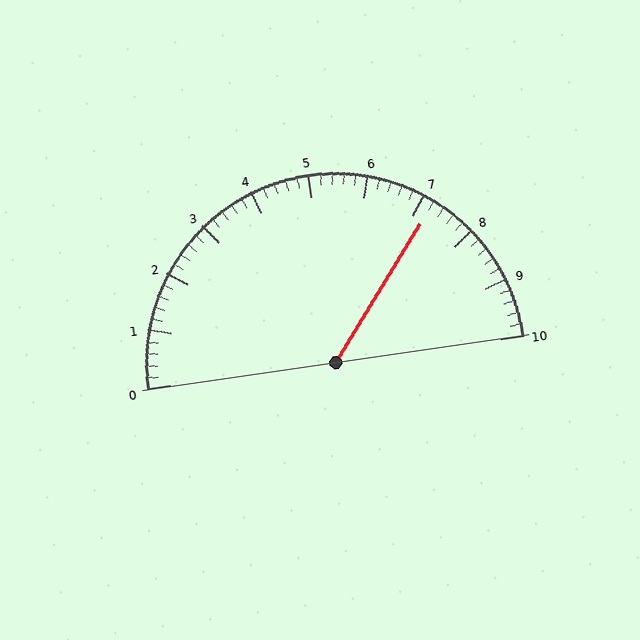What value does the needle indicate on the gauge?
The needle indicates approximately 7.2.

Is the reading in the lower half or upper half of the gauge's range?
The reading is in the upper half of the range (0 to 10).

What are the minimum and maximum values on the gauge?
The gauge ranges from 0 to 10.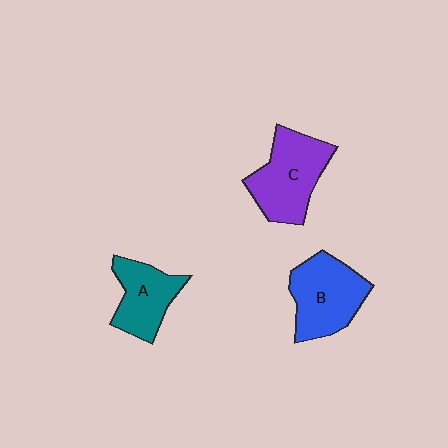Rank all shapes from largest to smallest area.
From largest to smallest: C (purple), B (blue), A (teal).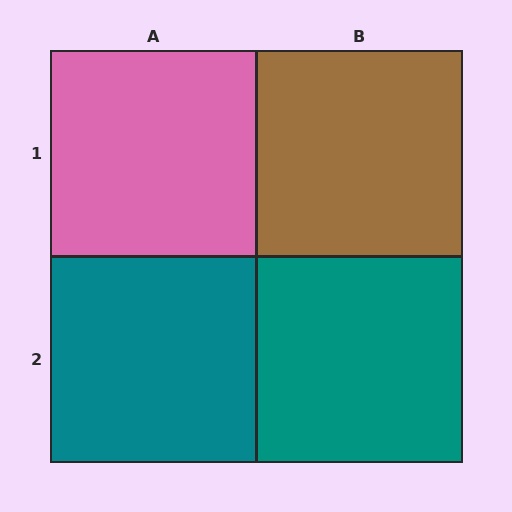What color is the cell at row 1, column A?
Pink.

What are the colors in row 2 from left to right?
Teal, teal.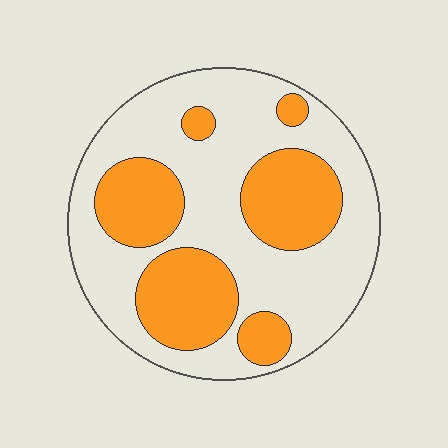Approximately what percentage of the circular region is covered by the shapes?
Approximately 35%.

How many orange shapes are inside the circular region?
6.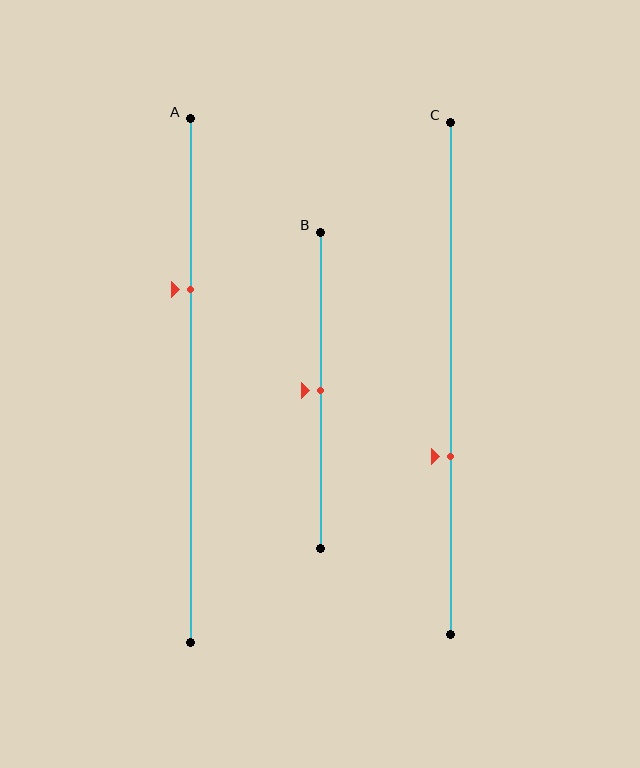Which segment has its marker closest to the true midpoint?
Segment B has its marker closest to the true midpoint.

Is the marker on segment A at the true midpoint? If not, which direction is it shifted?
No, the marker on segment A is shifted upward by about 17% of the segment length.